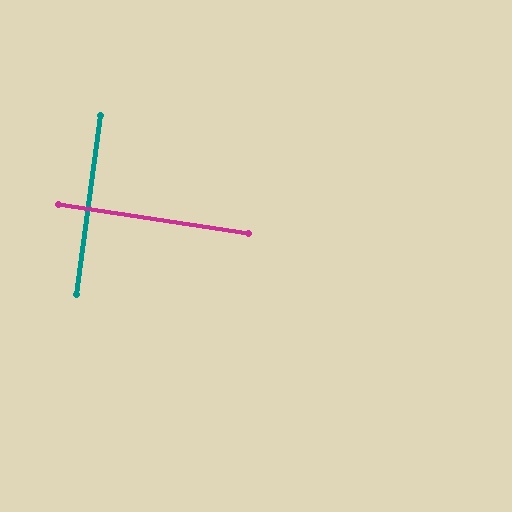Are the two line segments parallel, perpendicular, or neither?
Perpendicular — they meet at approximately 89°.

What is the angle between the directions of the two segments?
Approximately 89 degrees.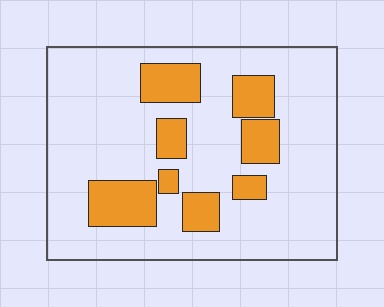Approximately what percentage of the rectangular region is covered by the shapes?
Approximately 20%.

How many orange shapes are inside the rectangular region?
8.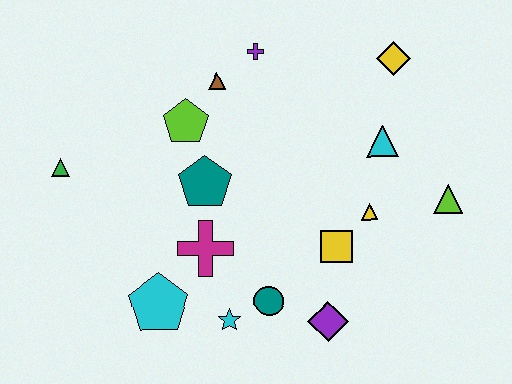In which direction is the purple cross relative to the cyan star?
The purple cross is above the cyan star.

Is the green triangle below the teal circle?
No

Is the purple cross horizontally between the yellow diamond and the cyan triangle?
No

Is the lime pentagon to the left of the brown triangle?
Yes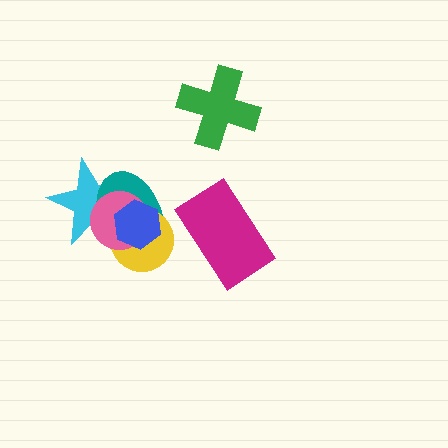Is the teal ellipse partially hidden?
Yes, it is partially covered by another shape.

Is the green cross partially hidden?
No, no other shape covers it.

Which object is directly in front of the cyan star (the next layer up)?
The teal ellipse is directly in front of the cyan star.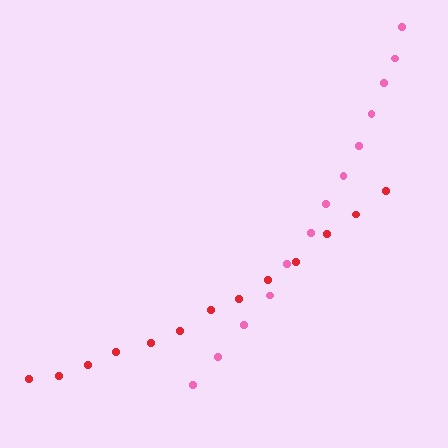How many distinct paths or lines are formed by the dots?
There are 2 distinct paths.